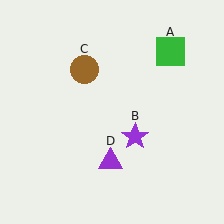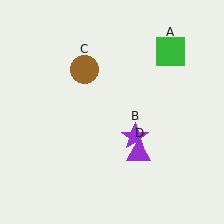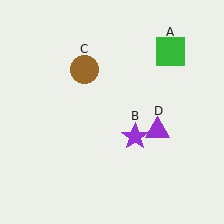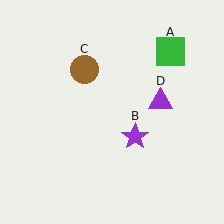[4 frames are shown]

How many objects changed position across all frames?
1 object changed position: purple triangle (object D).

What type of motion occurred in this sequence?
The purple triangle (object D) rotated counterclockwise around the center of the scene.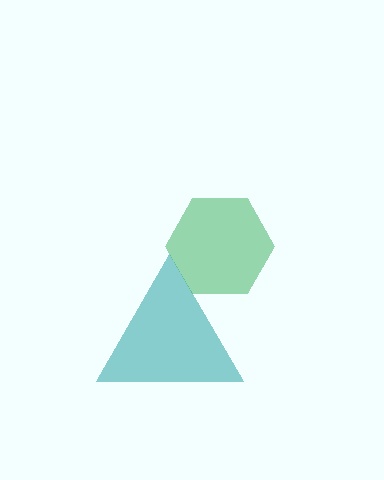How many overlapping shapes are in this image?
There are 2 overlapping shapes in the image.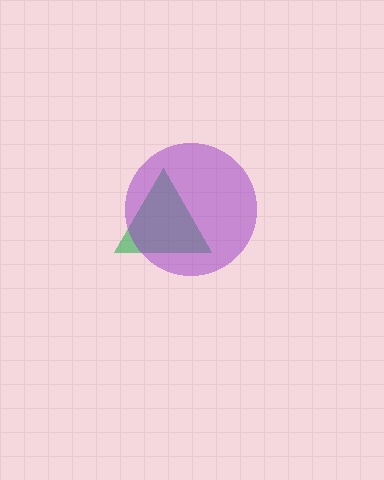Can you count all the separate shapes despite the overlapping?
Yes, there are 2 separate shapes.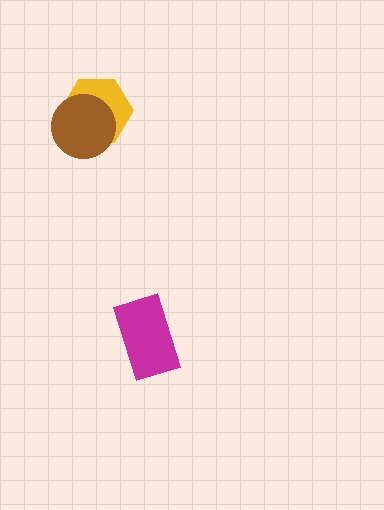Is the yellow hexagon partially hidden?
Yes, it is partially covered by another shape.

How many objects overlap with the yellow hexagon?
1 object overlaps with the yellow hexagon.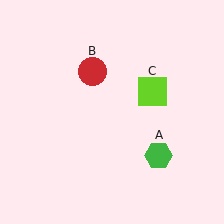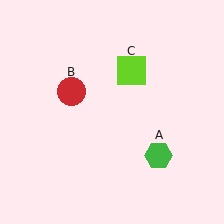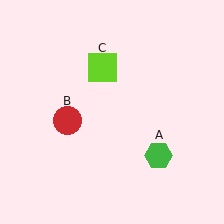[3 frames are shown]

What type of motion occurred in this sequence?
The red circle (object B), lime square (object C) rotated counterclockwise around the center of the scene.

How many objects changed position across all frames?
2 objects changed position: red circle (object B), lime square (object C).